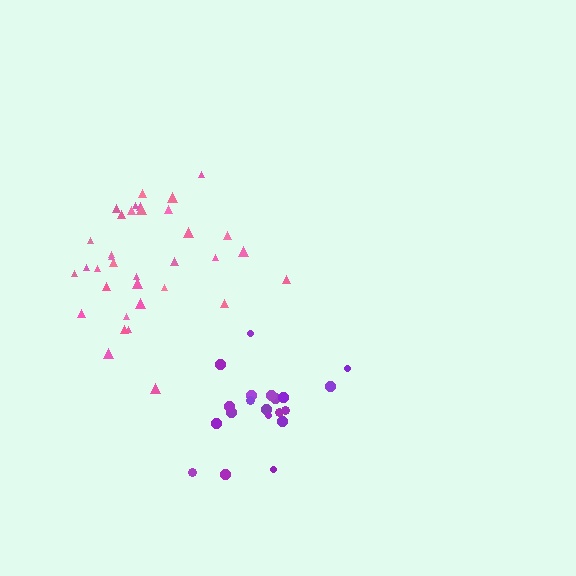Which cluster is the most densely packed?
Pink.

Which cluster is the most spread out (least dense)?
Purple.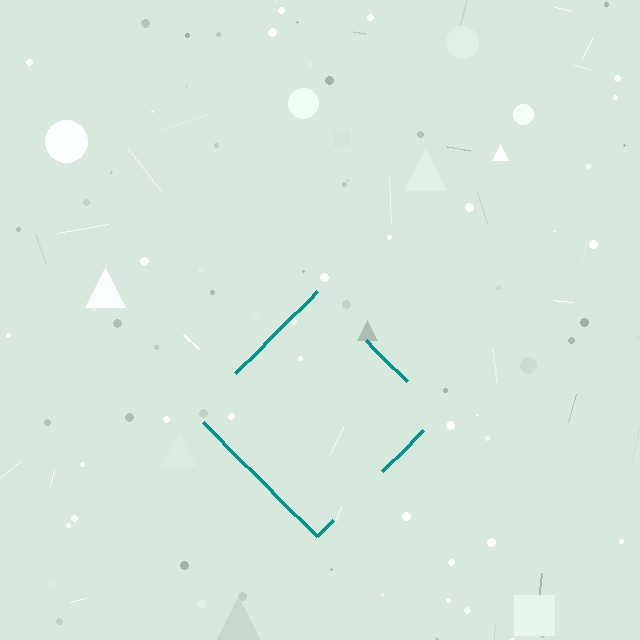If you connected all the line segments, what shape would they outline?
They would outline a diamond.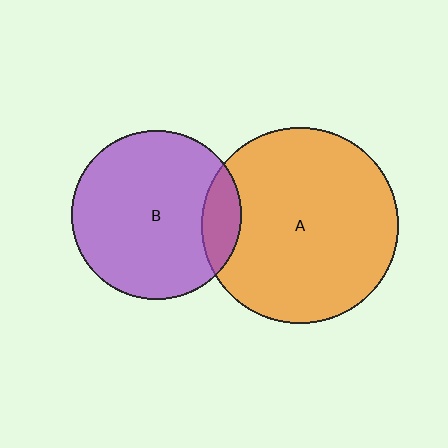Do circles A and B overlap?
Yes.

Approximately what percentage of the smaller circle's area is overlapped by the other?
Approximately 15%.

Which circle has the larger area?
Circle A (orange).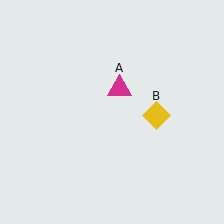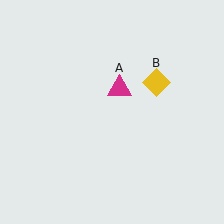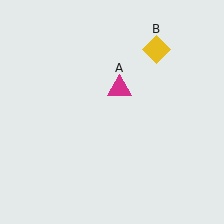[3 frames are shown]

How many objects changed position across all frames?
1 object changed position: yellow diamond (object B).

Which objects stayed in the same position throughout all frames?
Magenta triangle (object A) remained stationary.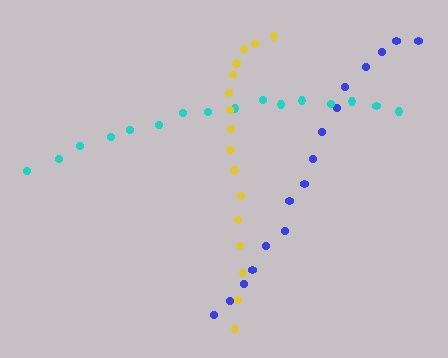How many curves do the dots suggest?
There are 3 distinct paths.